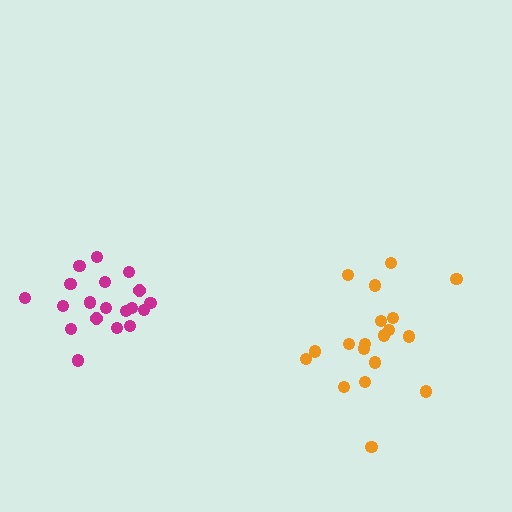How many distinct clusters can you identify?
There are 2 distinct clusters.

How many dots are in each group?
Group 1: 19 dots, Group 2: 19 dots (38 total).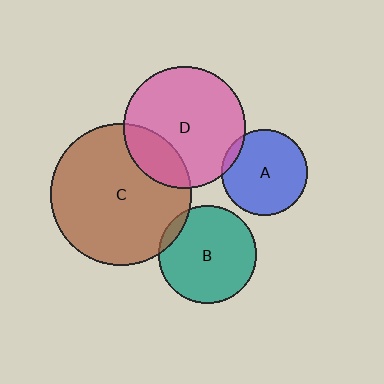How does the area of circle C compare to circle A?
Approximately 2.7 times.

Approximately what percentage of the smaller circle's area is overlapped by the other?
Approximately 5%.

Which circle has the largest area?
Circle C (brown).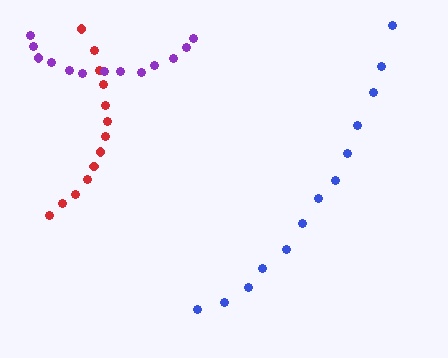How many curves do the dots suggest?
There are 3 distinct paths.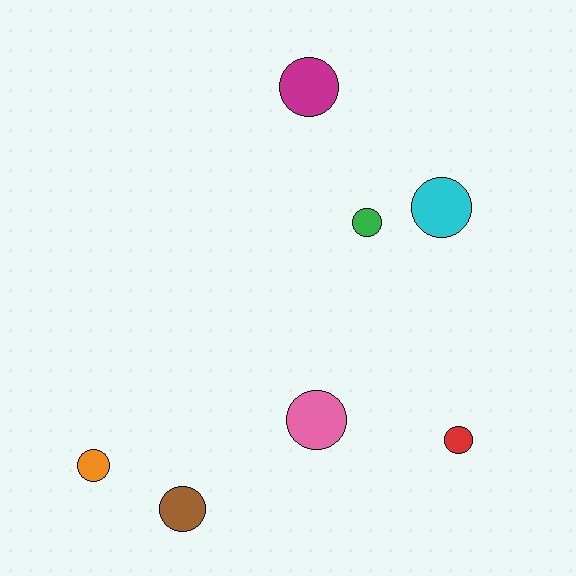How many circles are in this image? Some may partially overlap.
There are 7 circles.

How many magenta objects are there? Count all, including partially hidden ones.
There is 1 magenta object.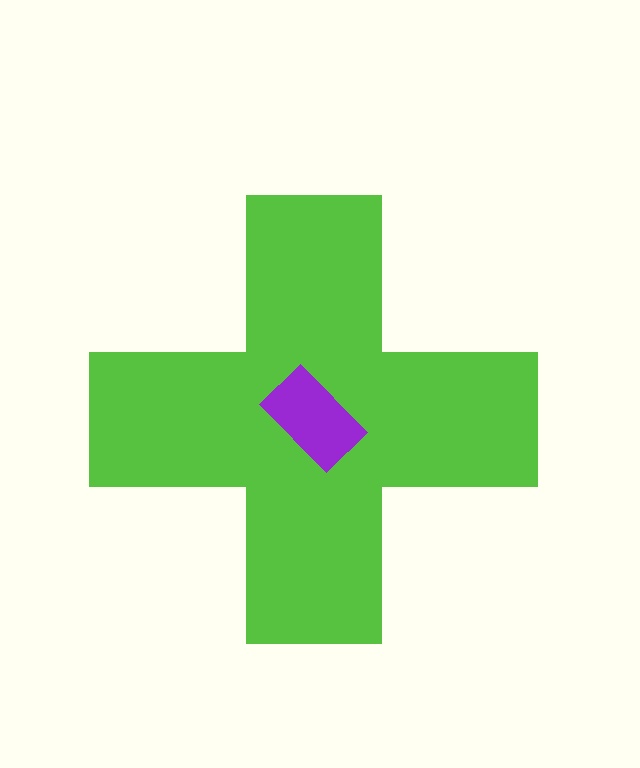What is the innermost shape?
The purple rectangle.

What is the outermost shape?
The lime cross.